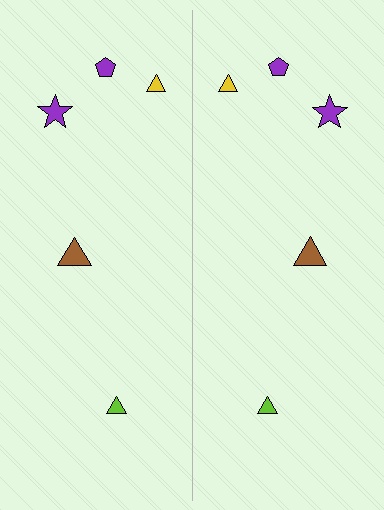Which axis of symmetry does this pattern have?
The pattern has a vertical axis of symmetry running through the center of the image.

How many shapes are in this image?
There are 10 shapes in this image.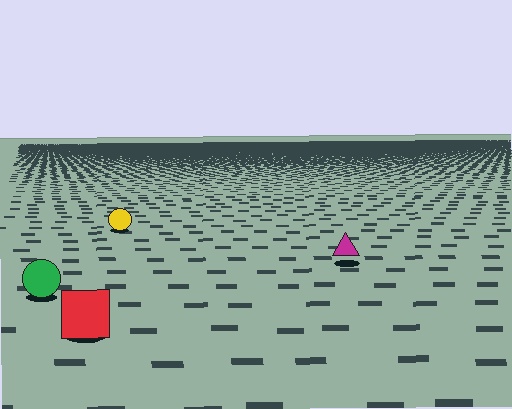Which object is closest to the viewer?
The red square is closest. The texture marks near it are larger and more spread out.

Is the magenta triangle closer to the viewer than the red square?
No. The red square is closer — you can tell from the texture gradient: the ground texture is coarser near it.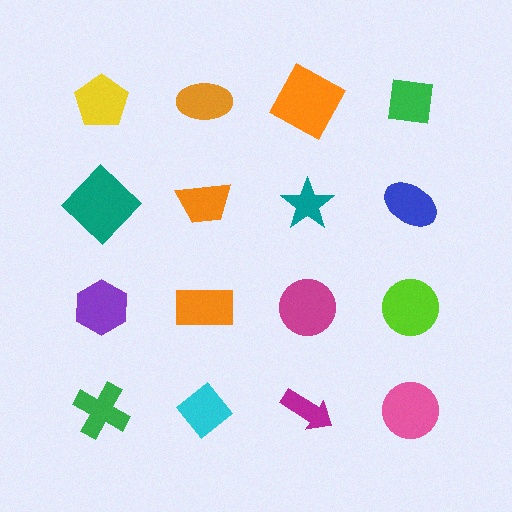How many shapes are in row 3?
4 shapes.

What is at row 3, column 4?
A lime circle.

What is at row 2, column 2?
An orange trapezoid.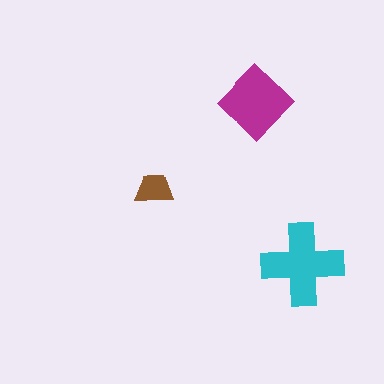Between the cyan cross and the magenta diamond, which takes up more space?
The cyan cross.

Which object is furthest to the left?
The brown trapezoid is leftmost.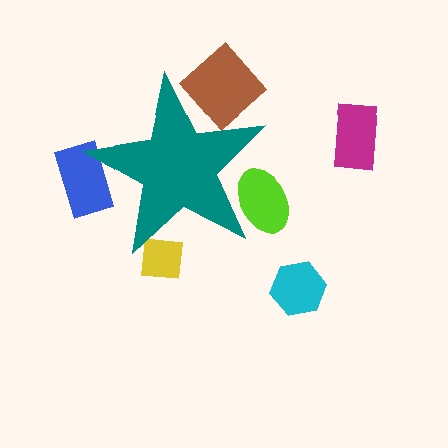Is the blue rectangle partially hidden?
Yes, the blue rectangle is partially hidden behind the teal star.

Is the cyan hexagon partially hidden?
No, the cyan hexagon is fully visible.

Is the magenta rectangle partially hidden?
No, the magenta rectangle is fully visible.